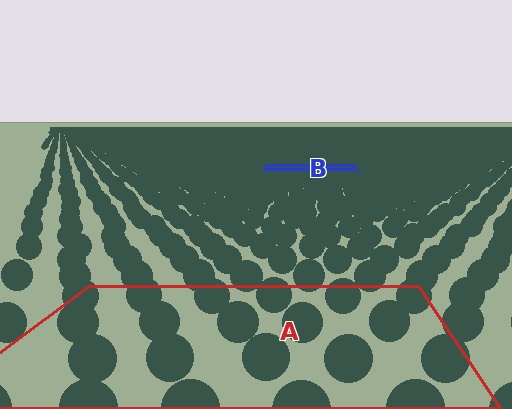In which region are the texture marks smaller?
The texture marks are smaller in region B, because it is farther away.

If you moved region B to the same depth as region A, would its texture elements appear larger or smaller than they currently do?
They would appear larger. At a closer depth, the same texture elements are projected at a bigger on-screen size.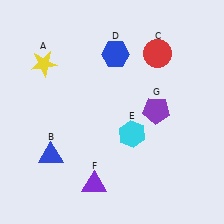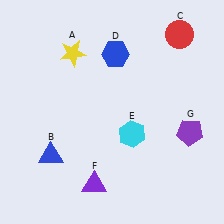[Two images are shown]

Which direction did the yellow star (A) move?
The yellow star (A) moved right.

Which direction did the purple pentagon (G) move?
The purple pentagon (G) moved right.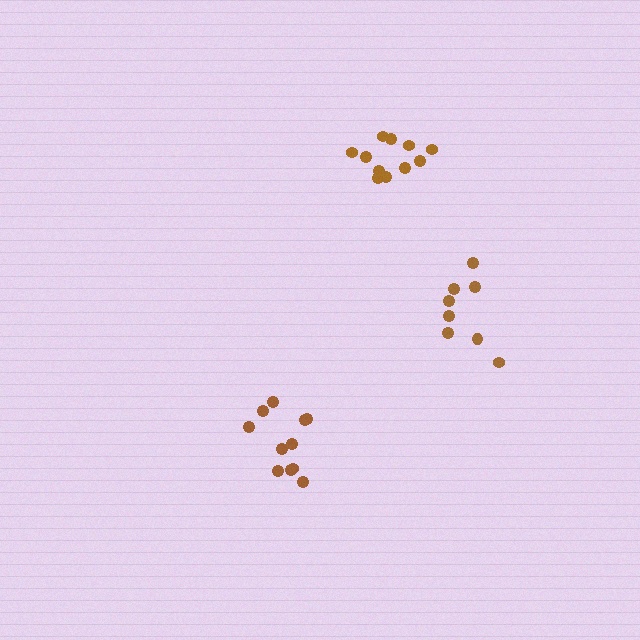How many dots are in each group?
Group 1: 11 dots, Group 2: 8 dots, Group 3: 11 dots (30 total).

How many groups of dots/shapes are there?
There are 3 groups.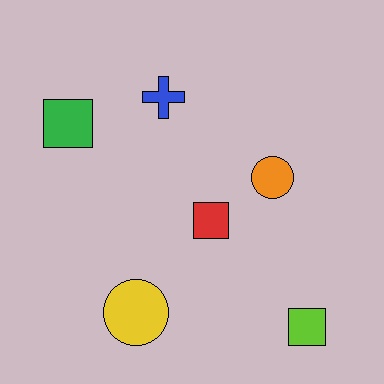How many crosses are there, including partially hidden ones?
There is 1 cross.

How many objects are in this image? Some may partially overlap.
There are 6 objects.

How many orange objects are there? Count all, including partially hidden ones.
There is 1 orange object.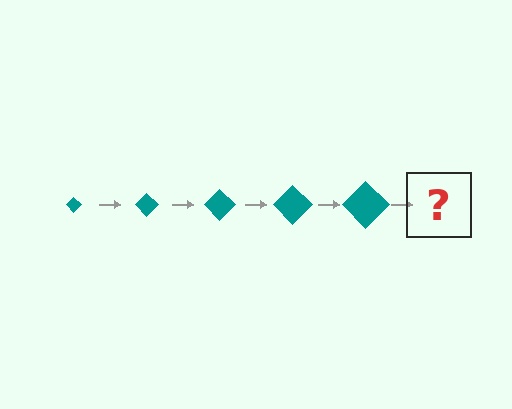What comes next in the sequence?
The next element should be a teal diamond, larger than the previous one.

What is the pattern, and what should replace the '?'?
The pattern is that the diamond gets progressively larger each step. The '?' should be a teal diamond, larger than the previous one.